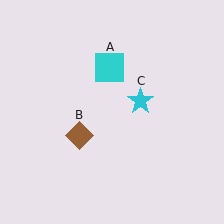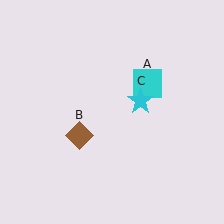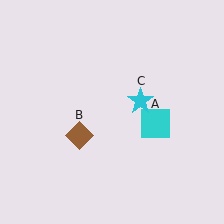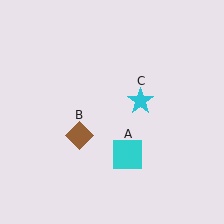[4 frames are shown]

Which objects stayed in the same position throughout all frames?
Brown diamond (object B) and cyan star (object C) remained stationary.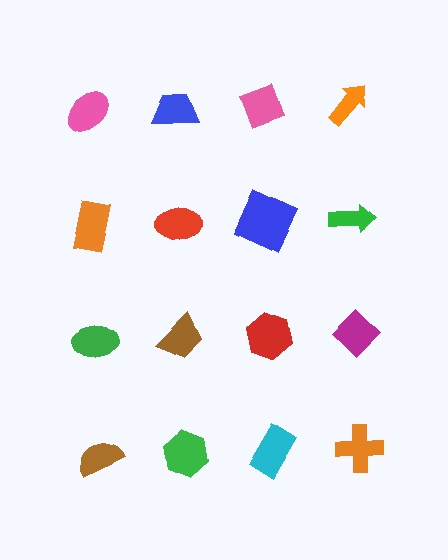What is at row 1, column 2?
A blue trapezoid.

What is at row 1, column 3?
A pink diamond.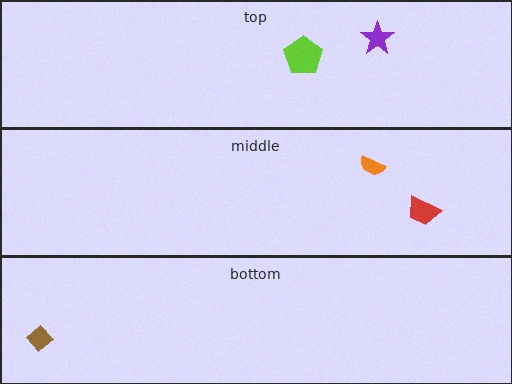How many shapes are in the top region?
2.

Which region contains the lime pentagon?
The top region.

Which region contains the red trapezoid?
The middle region.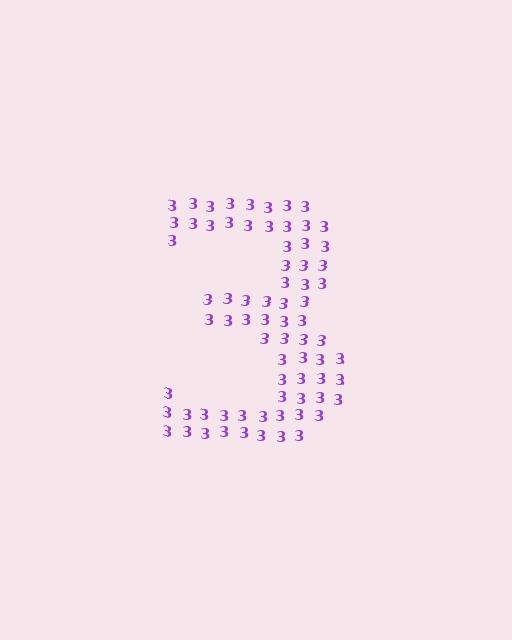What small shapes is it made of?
It is made of small digit 3's.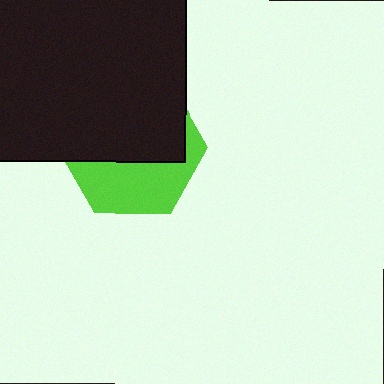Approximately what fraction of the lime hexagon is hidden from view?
Roughly 60% of the lime hexagon is hidden behind the black square.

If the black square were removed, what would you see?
You would see the complete lime hexagon.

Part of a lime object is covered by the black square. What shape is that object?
It is a hexagon.